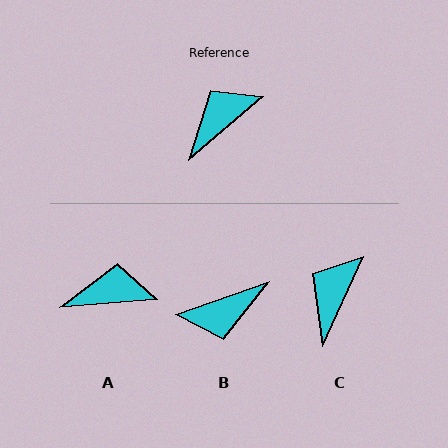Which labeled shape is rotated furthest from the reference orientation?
B, about 159 degrees away.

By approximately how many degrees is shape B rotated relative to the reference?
Approximately 159 degrees counter-clockwise.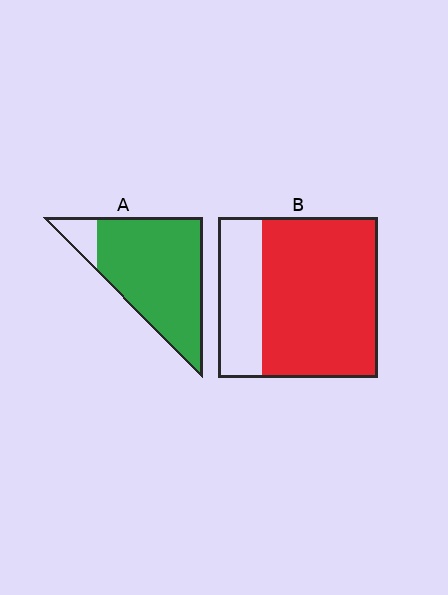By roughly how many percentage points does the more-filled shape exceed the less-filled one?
By roughly 15 percentage points (A over B).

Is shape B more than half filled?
Yes.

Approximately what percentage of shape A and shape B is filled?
A is approximately 90% and B is approximately 70%.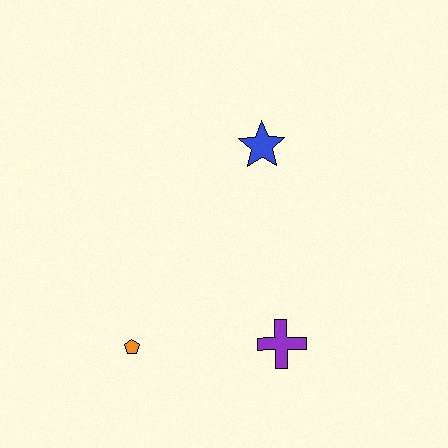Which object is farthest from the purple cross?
The blue star is farthest from the purple cross.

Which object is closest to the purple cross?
The orange pentagon is closest to the purple cross.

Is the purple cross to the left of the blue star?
No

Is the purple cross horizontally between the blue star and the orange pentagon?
No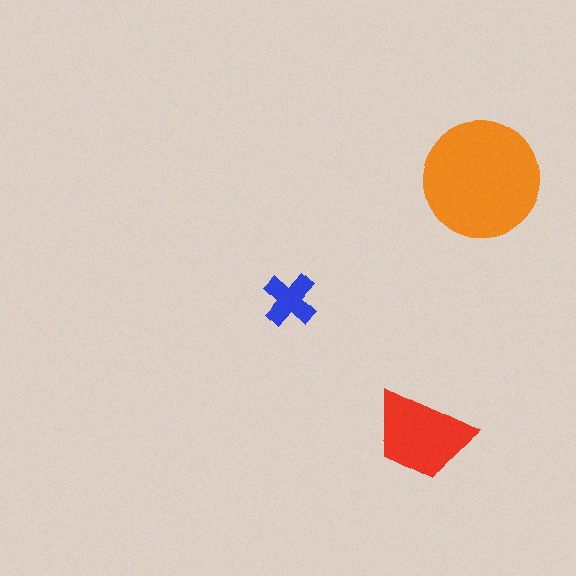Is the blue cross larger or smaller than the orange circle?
Smaller.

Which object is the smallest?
The blue cross.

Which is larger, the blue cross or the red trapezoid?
The red trapezoid.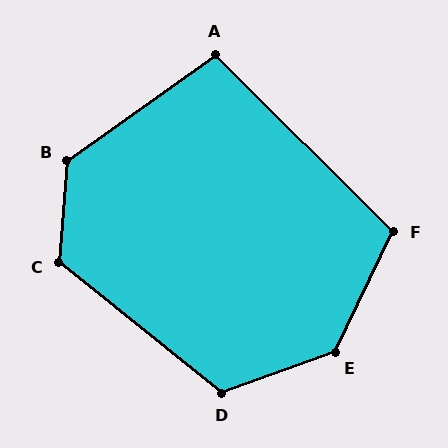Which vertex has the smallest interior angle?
A, at approximately 100 degrees.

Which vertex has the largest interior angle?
E, at approximately 136 degrees.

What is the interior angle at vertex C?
Approximately 125 degrees (obtuse).